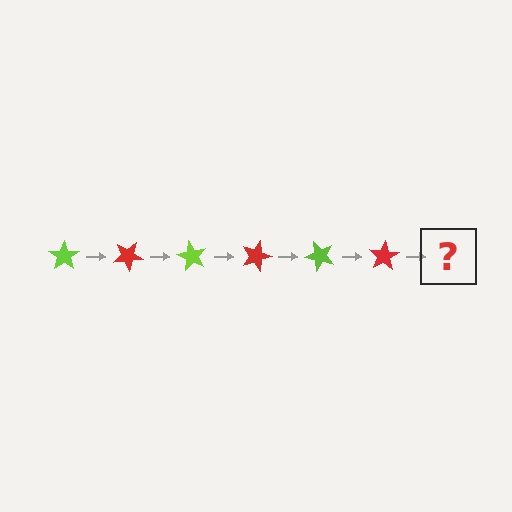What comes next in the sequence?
The next element should be a lime star, rotated 180 degrees from the start.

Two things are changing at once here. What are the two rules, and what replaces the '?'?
The two rules are that it rotates 30 degrees each step and the color cycles through lime and red. The '?' should be a lime star, rotated 180 degrees from the start.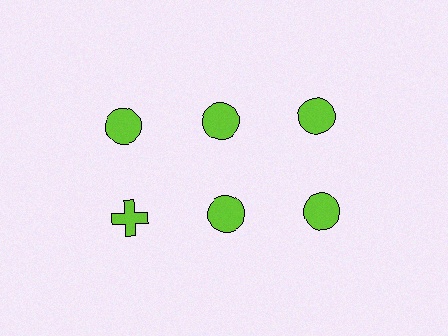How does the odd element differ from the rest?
It has a different shape: cross instead of circle.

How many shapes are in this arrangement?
There are 6 shapes arranged in a grid pattern.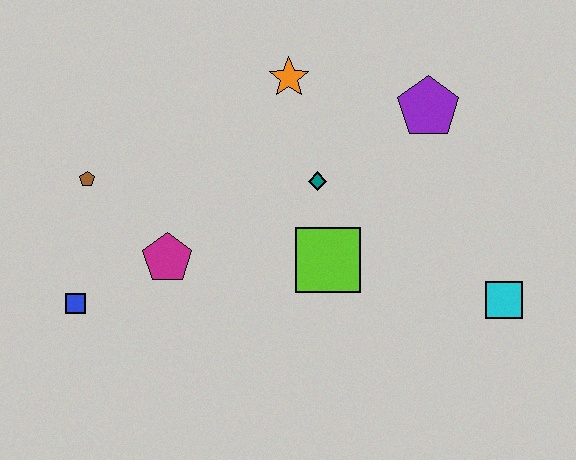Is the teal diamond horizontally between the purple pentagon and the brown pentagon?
Yes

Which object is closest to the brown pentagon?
The magenta pentagon is closest to the brown pentagon.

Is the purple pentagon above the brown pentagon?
Yes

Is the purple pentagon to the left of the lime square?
No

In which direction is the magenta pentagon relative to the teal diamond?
The magenta pentagon is to the left of the teal diamond.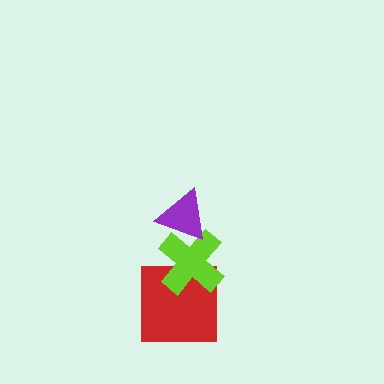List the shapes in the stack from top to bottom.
From top to bottom: the purple triangle, the lime cross, the red square.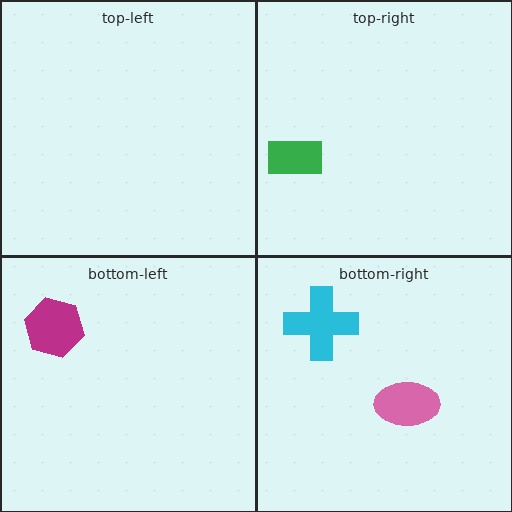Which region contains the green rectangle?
The top-right region.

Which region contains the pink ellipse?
The bottom-right region.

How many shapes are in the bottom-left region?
1.